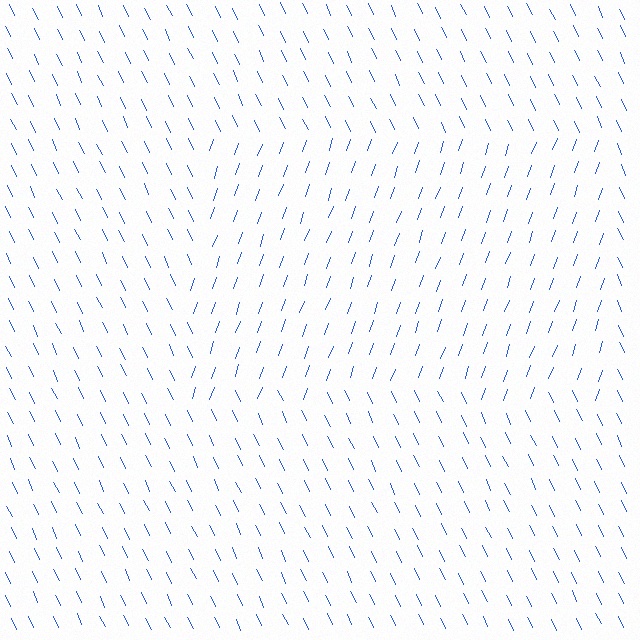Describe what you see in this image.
The image is filled with small blue line segments. A rectangle region in the image has lines oriented differently from the surrounding lines, creating a visible texture boundary.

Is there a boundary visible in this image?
Yes, there is a texture boundary formed by a change in line orientation.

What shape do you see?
I see a rectangle.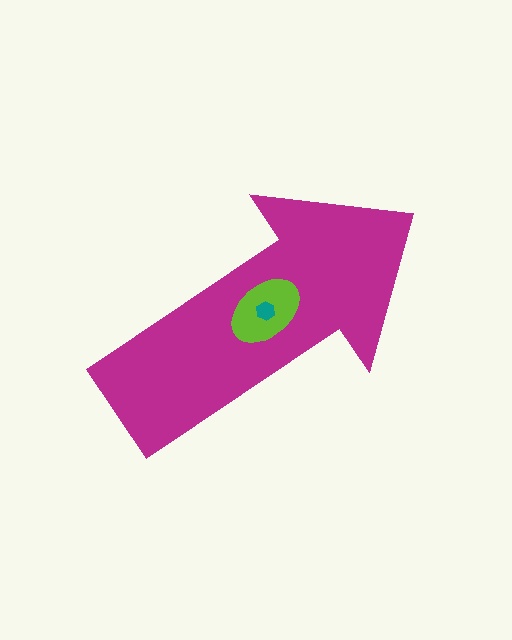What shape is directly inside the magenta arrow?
The lime ellipse.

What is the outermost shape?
The magenta arrow.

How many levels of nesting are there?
3.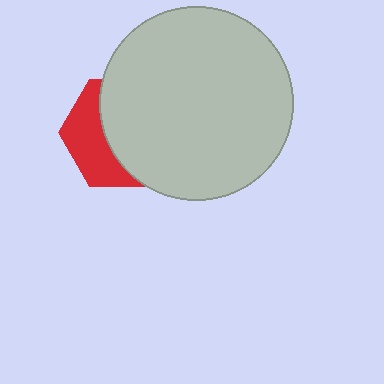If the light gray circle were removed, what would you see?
You would see the complete red hexagon.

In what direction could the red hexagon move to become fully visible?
The red hexagon could move left. That would shift it out from behind the light gray circle entirely.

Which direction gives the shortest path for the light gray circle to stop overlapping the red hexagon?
Moving right gives the shortest separation.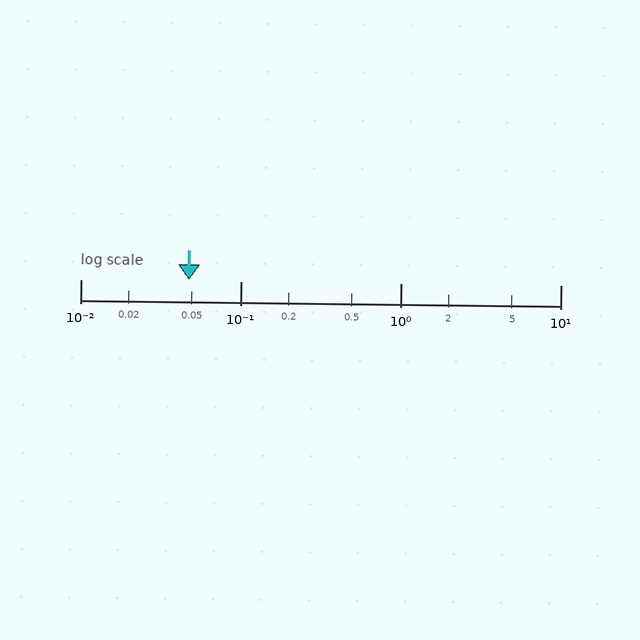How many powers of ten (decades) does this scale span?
The scale spans 3 decades, from 0.01 to 10.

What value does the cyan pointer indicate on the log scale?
The pointer indicates approximately 0.048.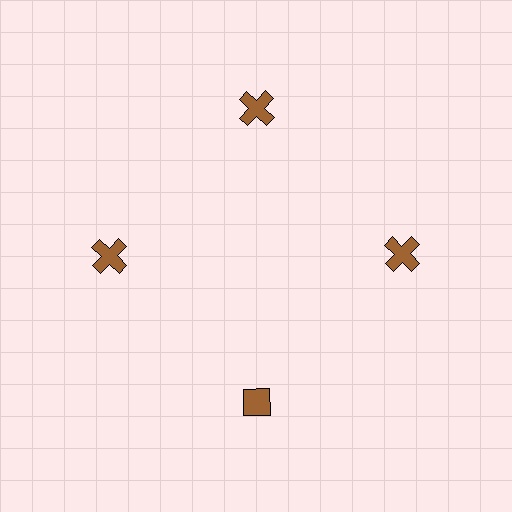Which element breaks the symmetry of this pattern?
The brown diamond at roughly the 6 o'clock position breaks the symmetry. All other shapes are brown crosses.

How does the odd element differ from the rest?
It has a different shape: diamond instead of cross.